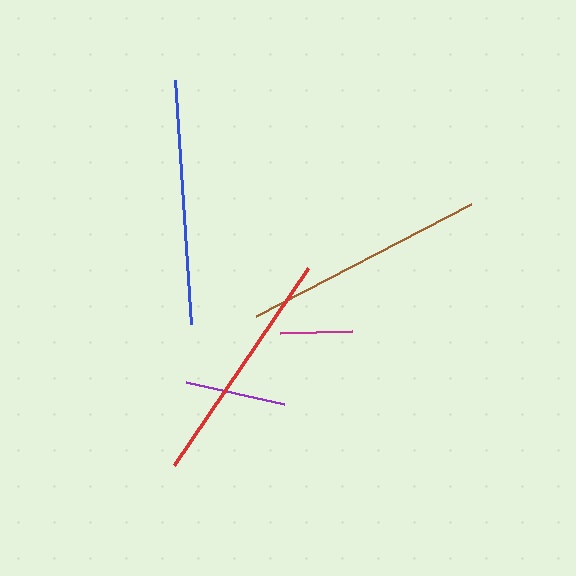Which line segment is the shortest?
The magenta line is the shortest at approximately 72 pixels.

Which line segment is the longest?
The blue line is the longest at approximately 244 pixels.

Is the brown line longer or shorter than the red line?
The brown line is longer than the red line.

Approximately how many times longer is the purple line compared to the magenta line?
The purple line is approximately 1.4 times the length of the magenta line.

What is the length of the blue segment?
The blue segment is approximately 244 pixels long.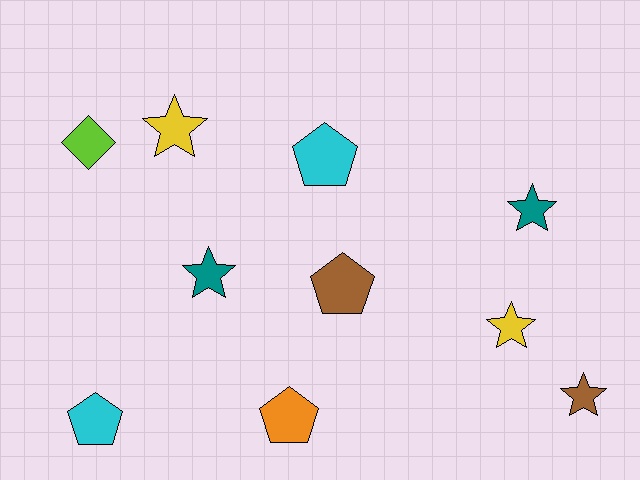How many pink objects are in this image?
There are no pink objects.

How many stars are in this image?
There are 5 stars.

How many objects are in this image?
There are 10 objects.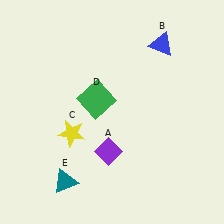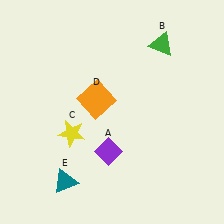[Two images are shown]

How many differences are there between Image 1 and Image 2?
There are 2 differences between the two images.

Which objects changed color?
B changed from blue to green. D changed from green to orange.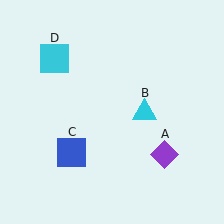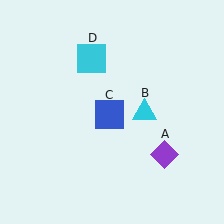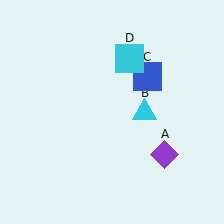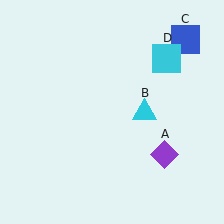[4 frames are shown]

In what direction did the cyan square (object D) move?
The cyan square (object D) moved right.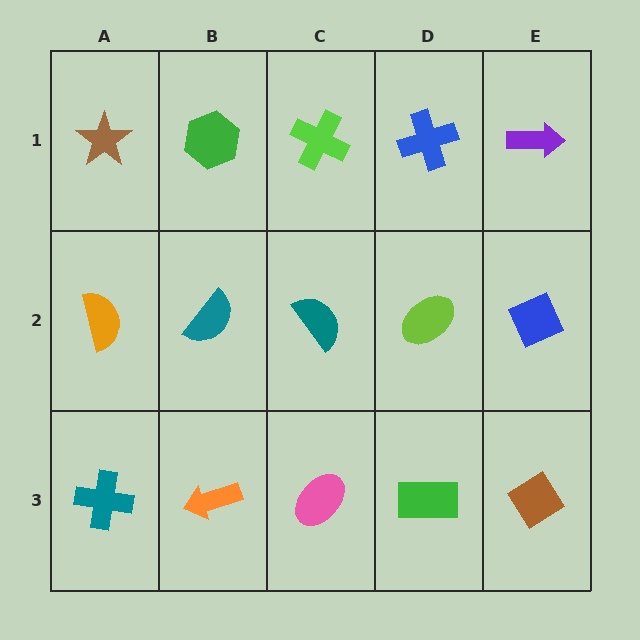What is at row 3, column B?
An orange arrow.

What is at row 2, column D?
A lime ellipse.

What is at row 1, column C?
A lime cross.